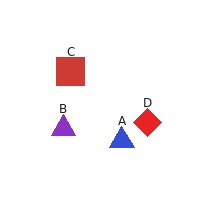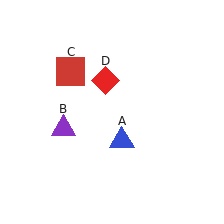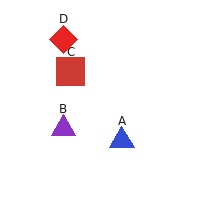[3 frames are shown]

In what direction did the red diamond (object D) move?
The red diamond (object D) moved up and to the left.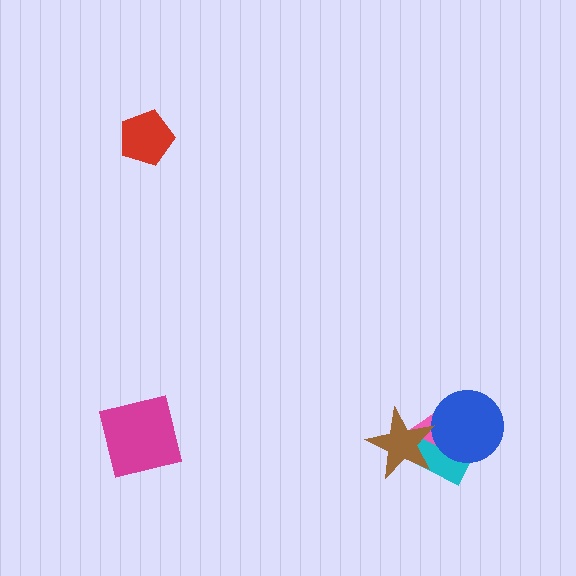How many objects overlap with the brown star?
2 objects overlap with the brown star.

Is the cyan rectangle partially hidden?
Yes, it is partially covered by another shape.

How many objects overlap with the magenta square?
0 objects overlap with the magenta square.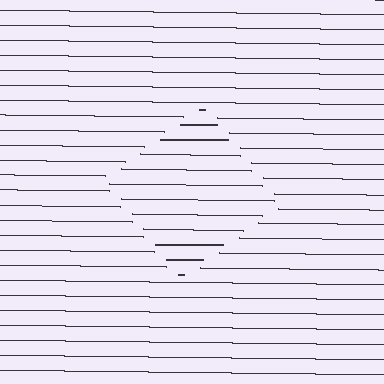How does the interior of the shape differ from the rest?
The interior of the shape contains the same grating, shifted by half a period — the contour is defined by the phase discontinuity where line-ends from the inner and outer gratings abut.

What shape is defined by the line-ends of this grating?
An illusory square. The interior of the shape contains the same grating, shifted by half a period — the contour is defined by the phase discontinuity where line-ends from the inner and outer gratings abut.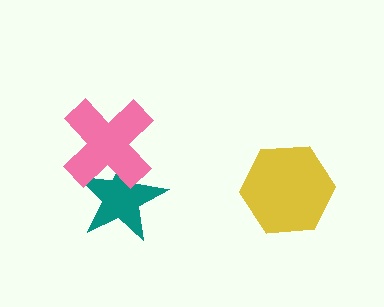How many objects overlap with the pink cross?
1 object overlaps with the pink cross.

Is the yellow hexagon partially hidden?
No, no other shape covers it.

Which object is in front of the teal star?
The pink cross is in front of the teal star.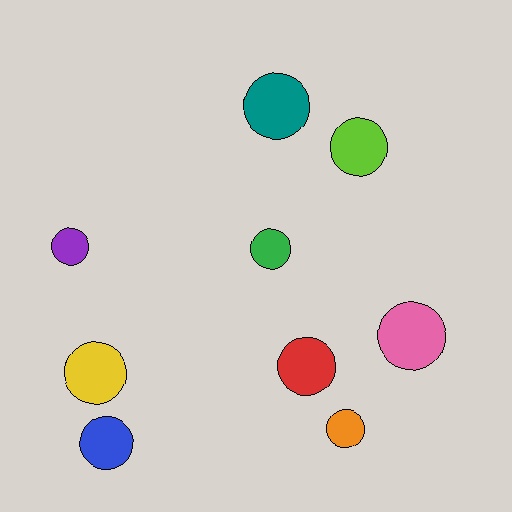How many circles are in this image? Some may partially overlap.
There are 9 circles.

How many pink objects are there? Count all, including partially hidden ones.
There is 1 pink object.